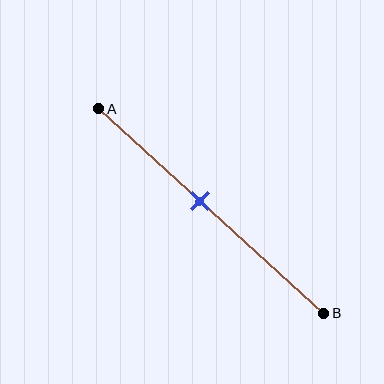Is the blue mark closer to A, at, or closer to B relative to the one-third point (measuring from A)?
The blue mark is closer to point B than the one-third point of segment AB.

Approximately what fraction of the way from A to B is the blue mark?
The blue mark is approximately 45% of the way from A to B.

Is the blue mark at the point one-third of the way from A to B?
No, the mark is at about 45% from A, not at the 33% one-third point.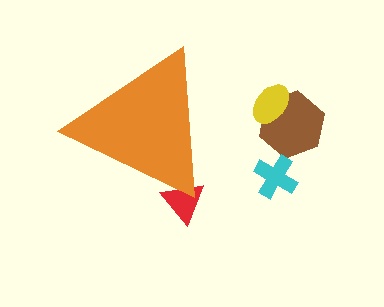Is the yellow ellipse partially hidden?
No, the yellow ellipse is fully visible.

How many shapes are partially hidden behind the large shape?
1 shape is partially hidden.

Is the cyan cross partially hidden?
No, the cyan cross is fully visible.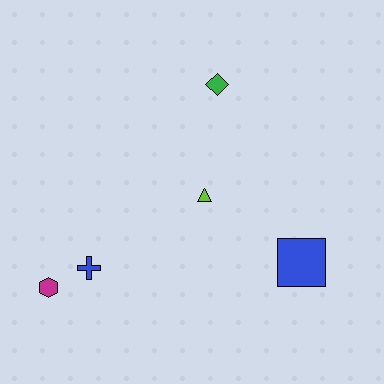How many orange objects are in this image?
There are no orange objects.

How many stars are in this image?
There are no stars.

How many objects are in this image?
There are 5 objects.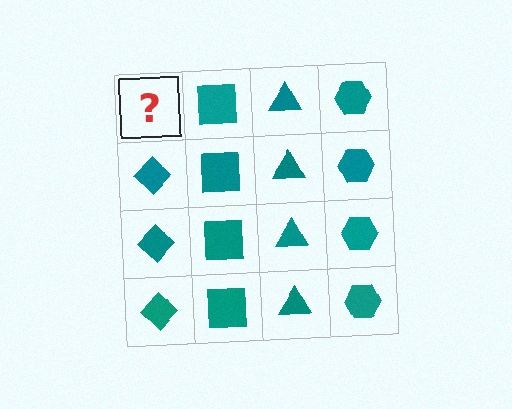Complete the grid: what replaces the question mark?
The question mark should be replaced with a teal diamond.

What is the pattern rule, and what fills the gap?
The rule is that each column has a consistent shape. The gap should be filled with a teal diamond.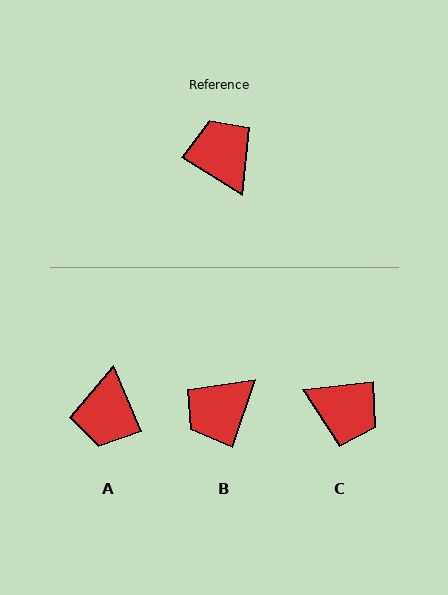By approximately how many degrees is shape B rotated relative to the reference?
Approximately 104 degrees counter-clockwise.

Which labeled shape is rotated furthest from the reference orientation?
A, about 146 degrees away.